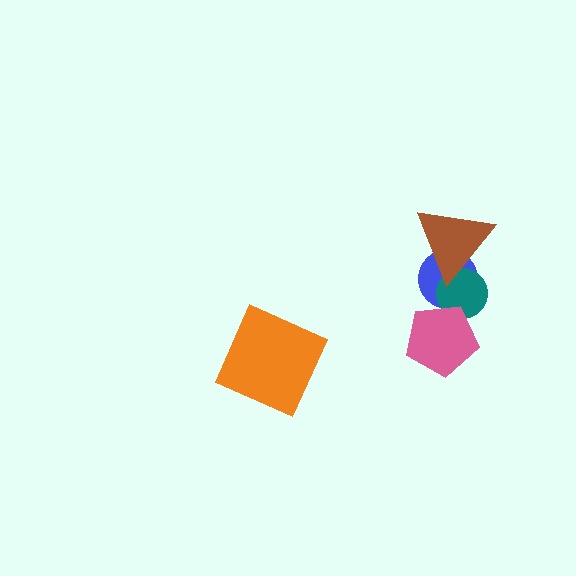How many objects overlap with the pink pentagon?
2 objects overlap with the pink pentagon.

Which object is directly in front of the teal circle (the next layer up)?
The brown triangle is directly in front of the teal circle.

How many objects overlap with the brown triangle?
2 objects overlap with the brown triangle.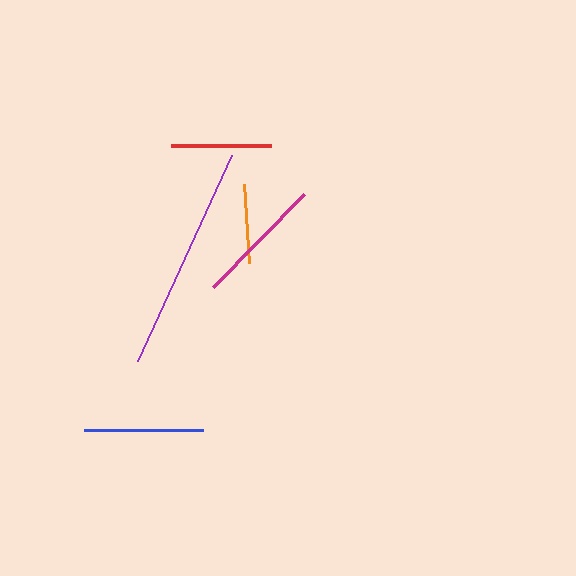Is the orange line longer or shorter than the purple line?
The purple line is longer than the orange line.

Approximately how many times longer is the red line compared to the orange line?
The red line is approximately 1.3 times the length of the orange line.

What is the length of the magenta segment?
The magenta segment is approximately 130 pixels long.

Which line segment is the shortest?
The orange line is the shortest at approximately 79 pixels.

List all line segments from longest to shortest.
From longest to shortest: purple, magenta, blue, red, orange.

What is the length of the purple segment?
The purple segment is approximately 226 pixels long.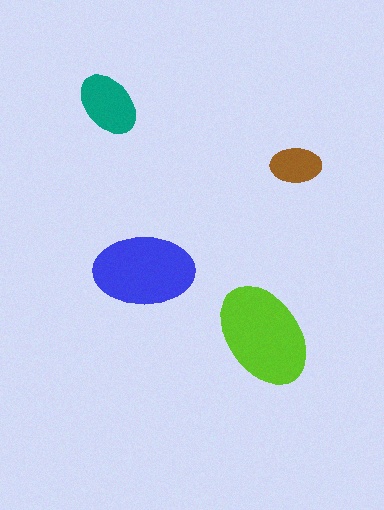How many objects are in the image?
There are 4 objects in the image.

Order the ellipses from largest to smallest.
the lime one, the blue one, the teal one, the brown one.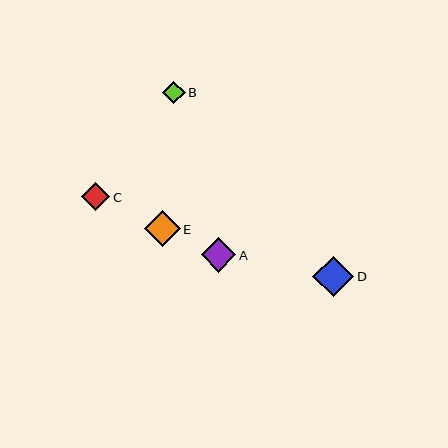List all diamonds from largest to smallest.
From largest to smallest: D, E, A, C, B.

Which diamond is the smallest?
Diamond B is the smallest with a size of approximately 22 pixels.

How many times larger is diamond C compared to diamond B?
Diamond C is approximately 1.2 times the size of diamond B.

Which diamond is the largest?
Diamond D is the largest with a size of approximately 41 pixels.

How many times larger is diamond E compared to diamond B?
Diamond E is approximately 1.6 times the size of diamond B.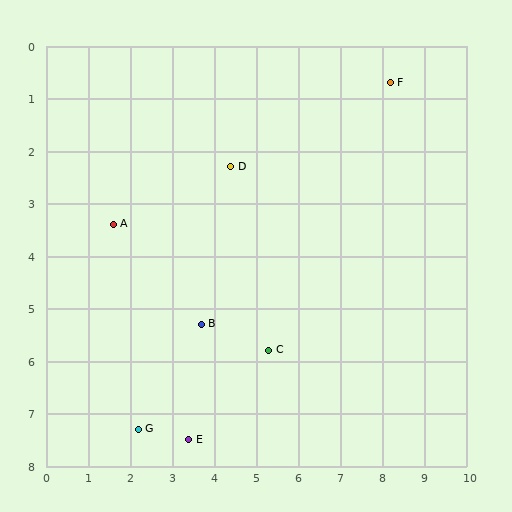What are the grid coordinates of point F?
Point F is at approximately (8.2, 0.7).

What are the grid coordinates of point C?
Point C is at approximately (5.3, 5.8).